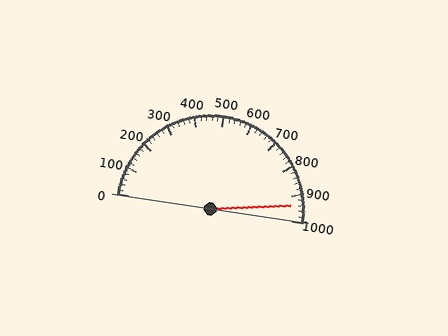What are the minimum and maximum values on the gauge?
The gauge ranges from 0 to 1000.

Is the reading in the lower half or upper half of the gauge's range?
The reading is in the upper half of the range (0 to 1000).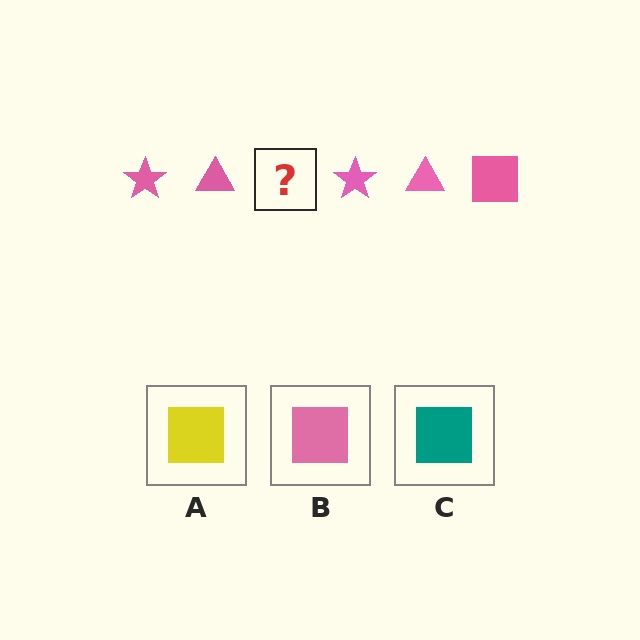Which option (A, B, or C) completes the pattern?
B.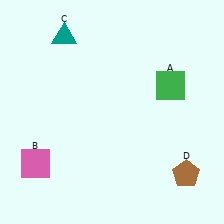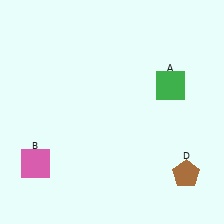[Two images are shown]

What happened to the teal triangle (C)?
The teal triangle (C) was removed in Image 2. It was in the top-left area of Image 1.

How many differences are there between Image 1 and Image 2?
There is 1 difference between the two images.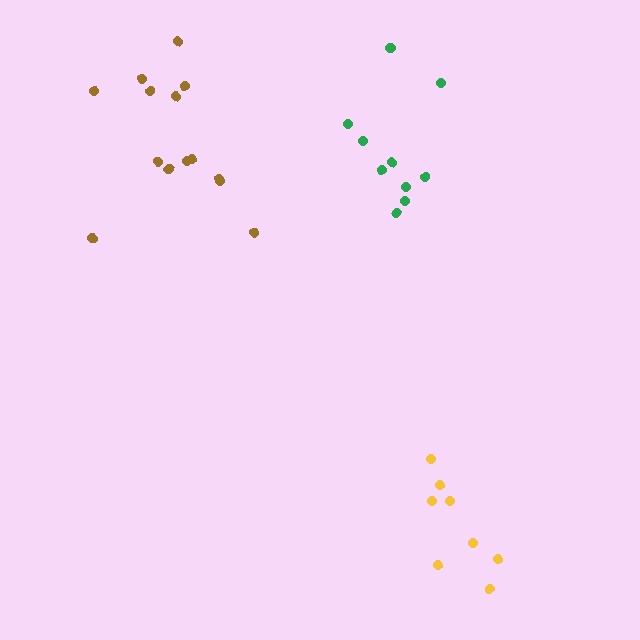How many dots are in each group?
Group 1: 10 dots, Group 2: 14 dots, Group 3: 8 dots (32 total).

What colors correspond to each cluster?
The clusters are colored: green, brown, yellow.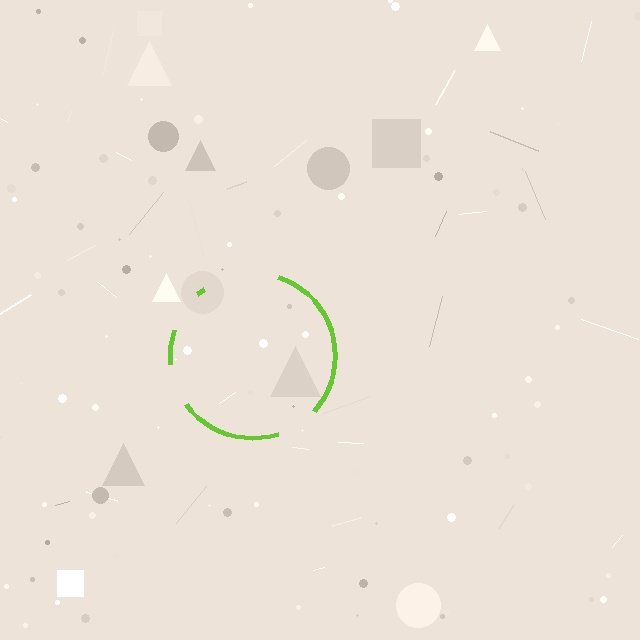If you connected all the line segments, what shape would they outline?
They would outline a circle.